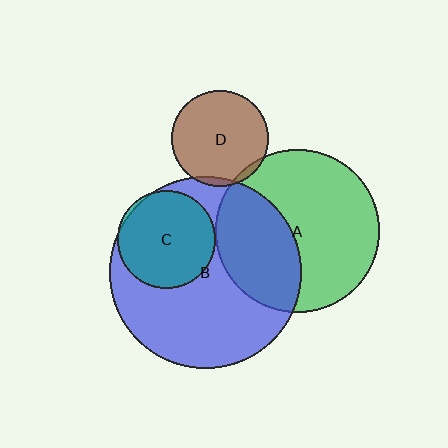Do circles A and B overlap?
Yes.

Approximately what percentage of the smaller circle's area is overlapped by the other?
Approximately 35%.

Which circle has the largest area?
Circle B (blue).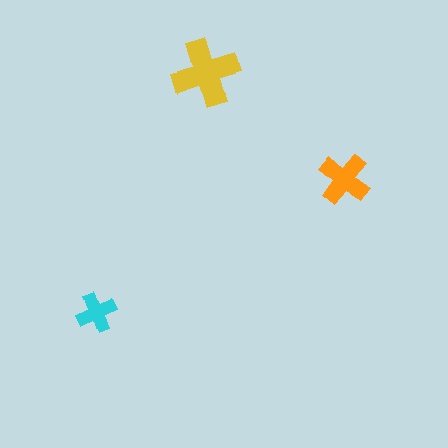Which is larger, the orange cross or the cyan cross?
The orange one.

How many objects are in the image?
There are 3 objects in the image.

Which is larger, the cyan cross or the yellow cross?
The yellow one.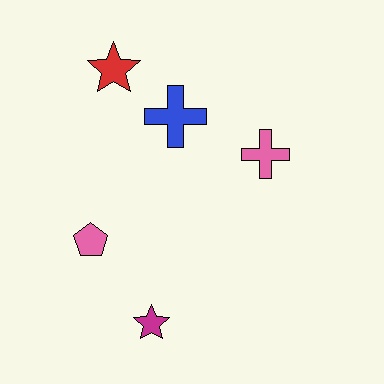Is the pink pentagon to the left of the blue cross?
Yes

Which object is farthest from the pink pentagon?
The pink cross is farthest from the pink pentagon.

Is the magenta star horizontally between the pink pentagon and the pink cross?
Yes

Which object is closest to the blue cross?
The red star is closest to the blue cross.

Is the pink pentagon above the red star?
No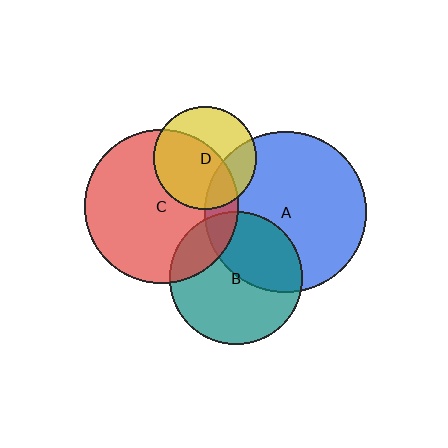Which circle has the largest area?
Circle A (blue).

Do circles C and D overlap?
Yes.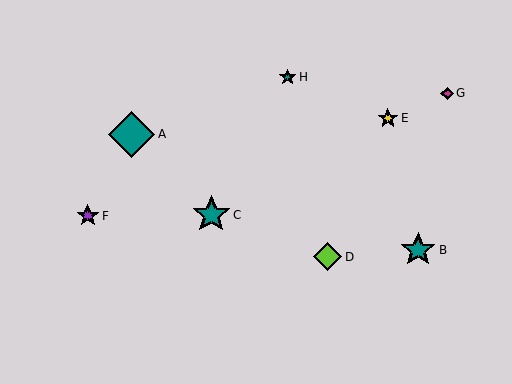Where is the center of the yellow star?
The center of the yellow star is at (388, 118).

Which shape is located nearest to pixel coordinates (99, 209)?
The purple star (labeled F) at (88, 216) is nearest to that location.